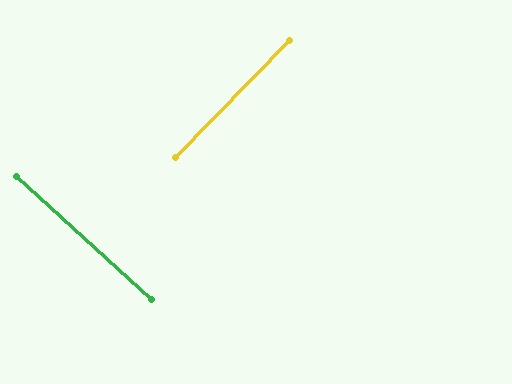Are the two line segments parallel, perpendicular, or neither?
Perpendicular — they meet at approximately 88°.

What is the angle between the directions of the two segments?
Approximately 88 degrees.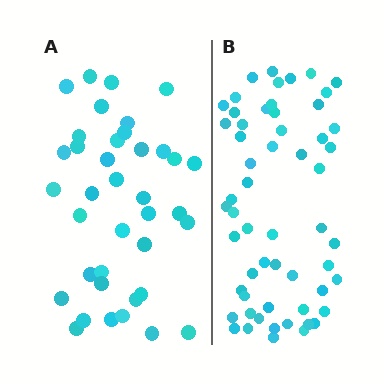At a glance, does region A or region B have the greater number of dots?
Region B (the right region) has more dots.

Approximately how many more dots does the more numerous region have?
Region B has approximately 20 more dots than region A.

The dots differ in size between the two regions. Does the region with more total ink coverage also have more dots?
No. Region A has more total ink coverage because its dots are larger, but region B actually contains more individual dots. Total area can be misleading — the number of items is what matters here.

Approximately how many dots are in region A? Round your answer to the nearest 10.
About 40 dots. (The exact count is 38, which rounds to 40.)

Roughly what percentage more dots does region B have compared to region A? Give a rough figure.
About 50% more.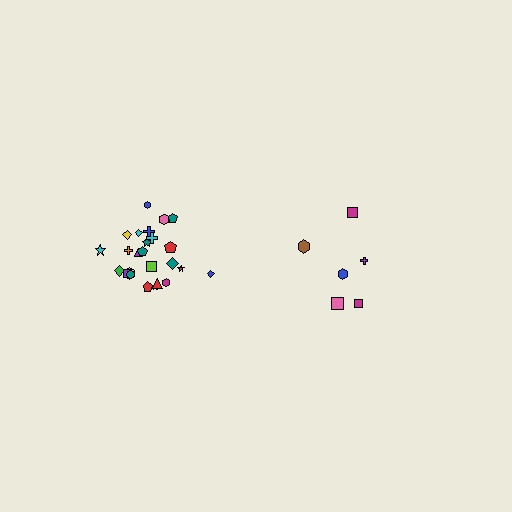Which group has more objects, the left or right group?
The left group.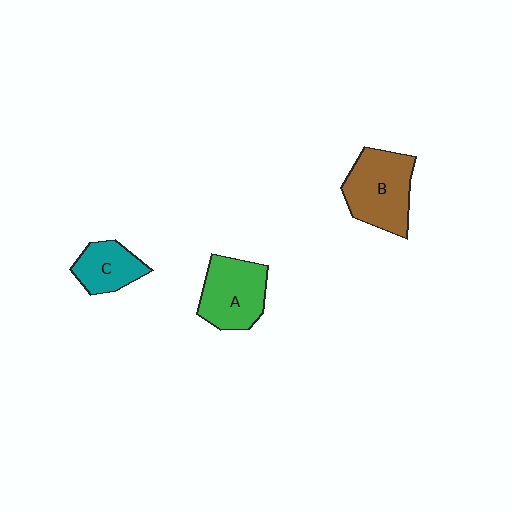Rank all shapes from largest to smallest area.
From largest to smallest: B (brown), A (green), C (teal).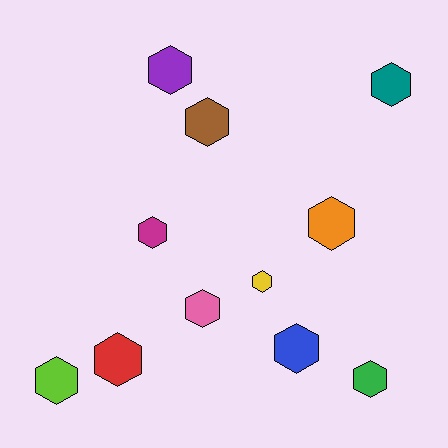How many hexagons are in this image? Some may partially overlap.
There are 11 hexagons.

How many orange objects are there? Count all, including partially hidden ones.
There is 1 orange object.